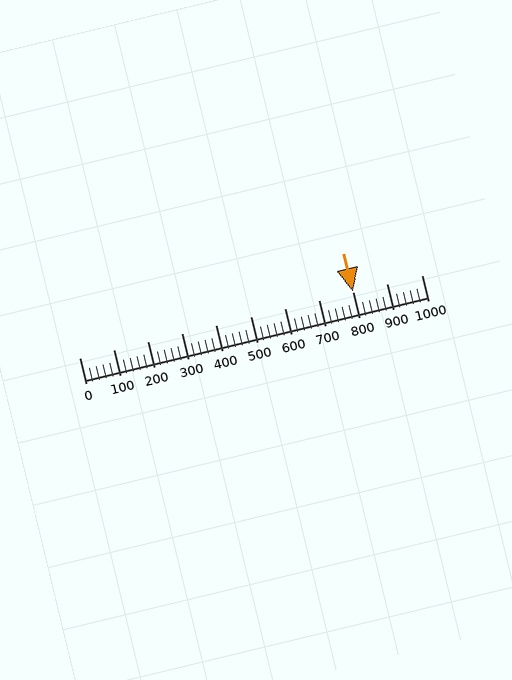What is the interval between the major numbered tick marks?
The major tick marks are spaced 100 units apart.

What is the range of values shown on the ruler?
The ruler shows values from 0 to 1000.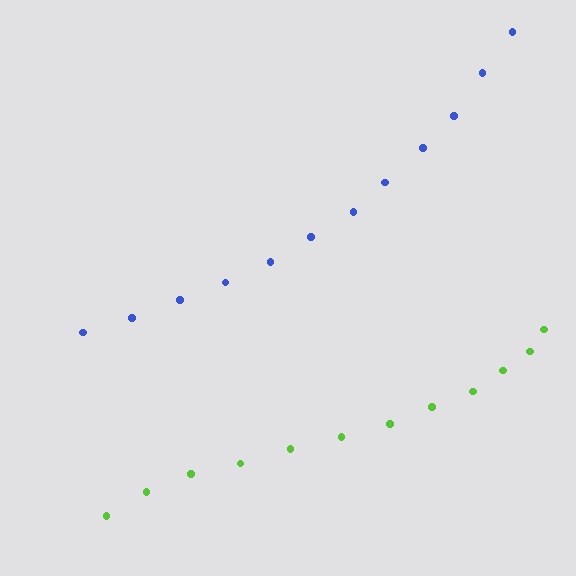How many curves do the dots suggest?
There are 2 distinct paths.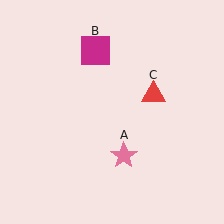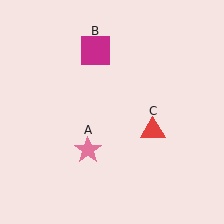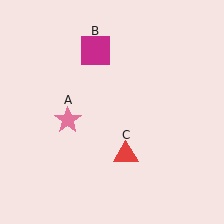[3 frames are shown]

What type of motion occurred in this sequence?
The pink star (object A), red triangle (object C) rotated clockwise around the center of the scene.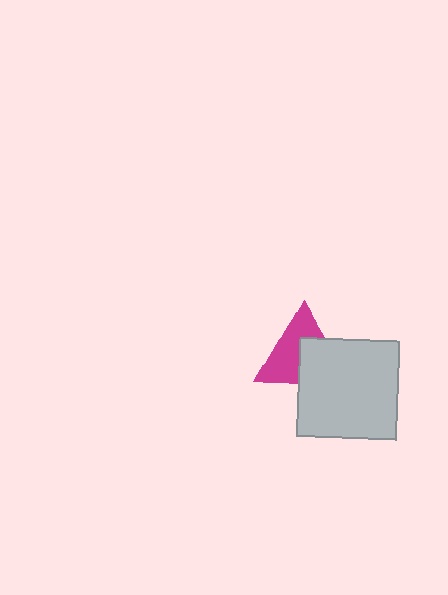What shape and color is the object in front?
The object in front is a light gray square.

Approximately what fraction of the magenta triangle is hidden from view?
Roughly 44% of the magenta triangle is hidden behind the light gray square.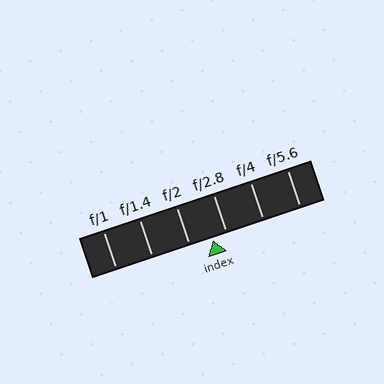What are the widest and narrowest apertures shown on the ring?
The widest aperture shown is f/1 and the narrowest is f/5.6.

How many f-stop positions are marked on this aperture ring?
There are 6 f-stop positions marked.